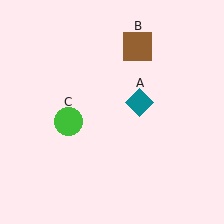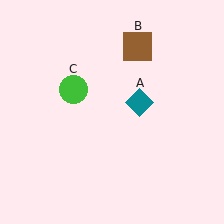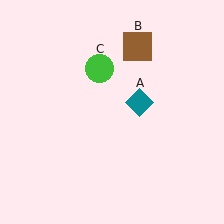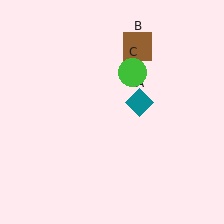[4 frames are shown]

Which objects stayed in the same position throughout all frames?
Teal diamond (object A) and brown square (object B) remained stationary.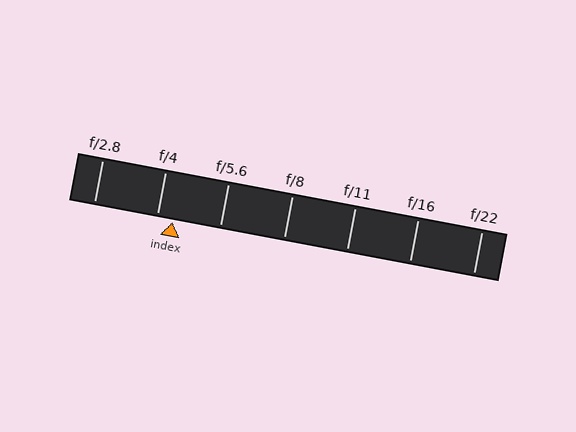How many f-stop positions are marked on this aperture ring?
There are 7 f-stop positions marked.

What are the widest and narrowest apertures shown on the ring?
The widest aperture shown is f/2.8 and the narrowest is f/22.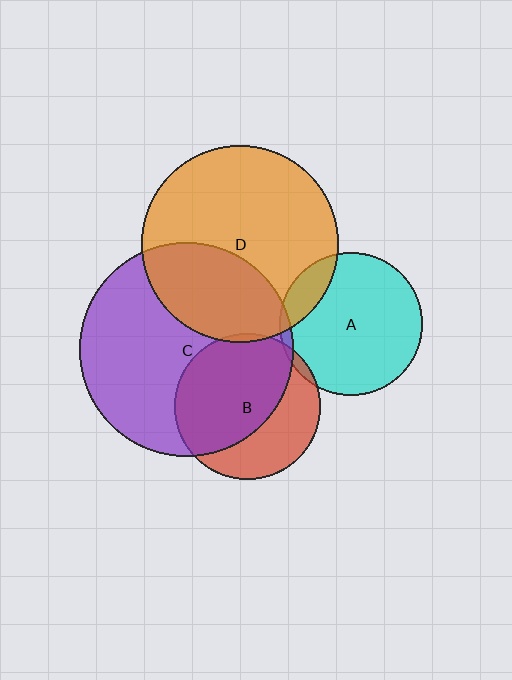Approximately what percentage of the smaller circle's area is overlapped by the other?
Approximately 65%.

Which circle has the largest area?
Circle C (purple).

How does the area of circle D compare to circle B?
Approximately 1.8 times.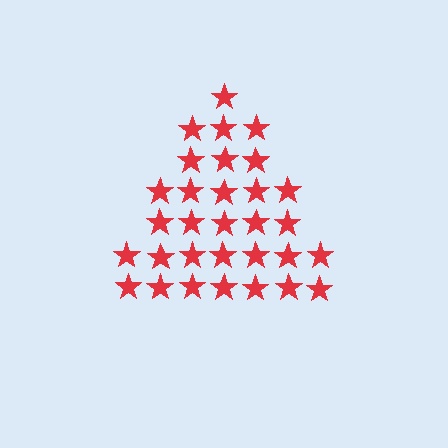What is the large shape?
The large shape is a triangle.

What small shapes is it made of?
It is made of small stars.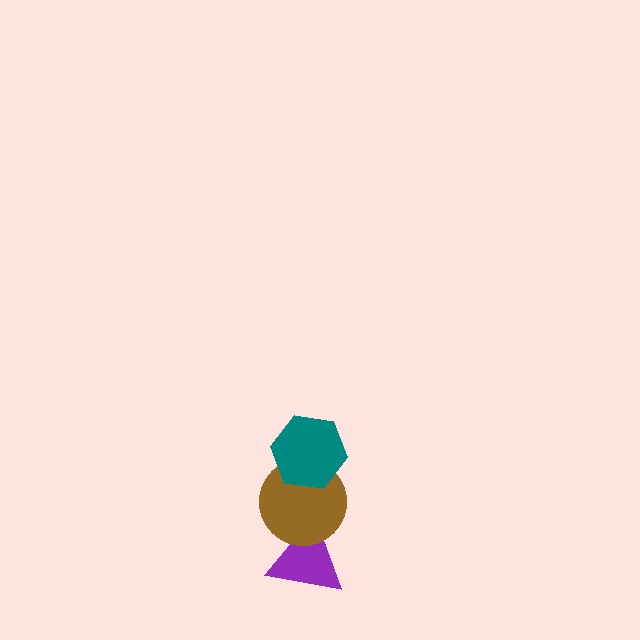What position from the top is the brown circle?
The brown circle is 2nd from the top.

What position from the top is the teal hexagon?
The teal hexagon is 1st from the top.